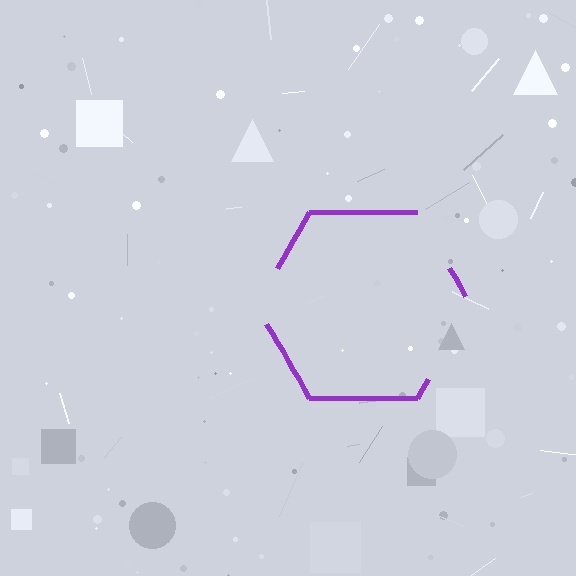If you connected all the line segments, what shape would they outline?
They would outline a hexagon.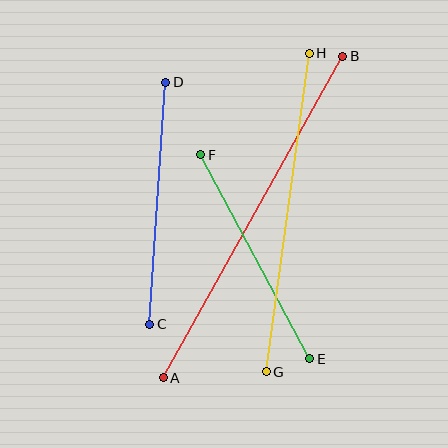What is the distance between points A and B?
The distance is approximately 368 pixels.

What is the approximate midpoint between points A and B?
The midpoint is at approximately (253, 217) pixels.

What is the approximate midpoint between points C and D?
The midpoint is at approximately (158, 203) pixels.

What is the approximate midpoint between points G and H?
The midpoint is at approximately (288, 212) pixels.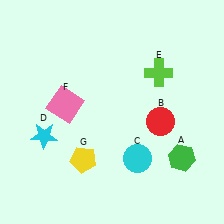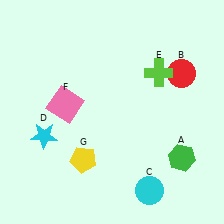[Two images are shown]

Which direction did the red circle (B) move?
The red circle (B) moved up.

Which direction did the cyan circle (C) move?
The cyan circle (C) moved down.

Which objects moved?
The objects that moved are: the red circle (B), the cyan circle (C).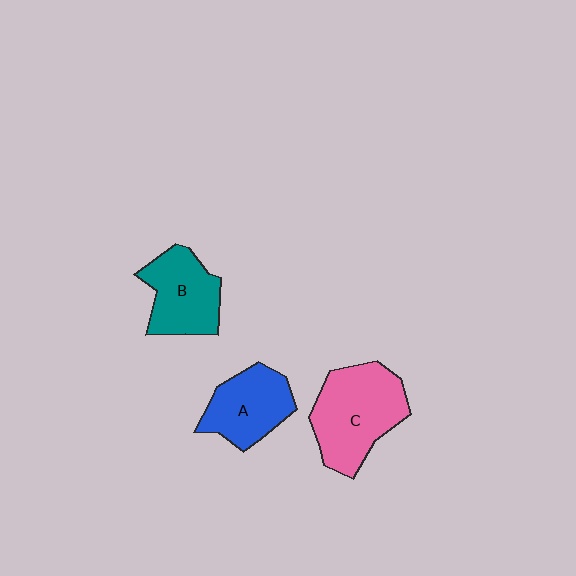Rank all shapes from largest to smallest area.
From largest to smallest: C (pink), B (teal), A (blue).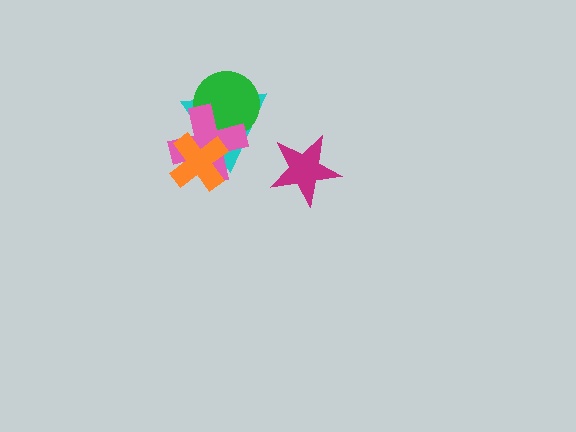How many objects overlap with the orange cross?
2 objects overlap with the orange cross.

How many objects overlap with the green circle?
2 objects overlap with the green circle.